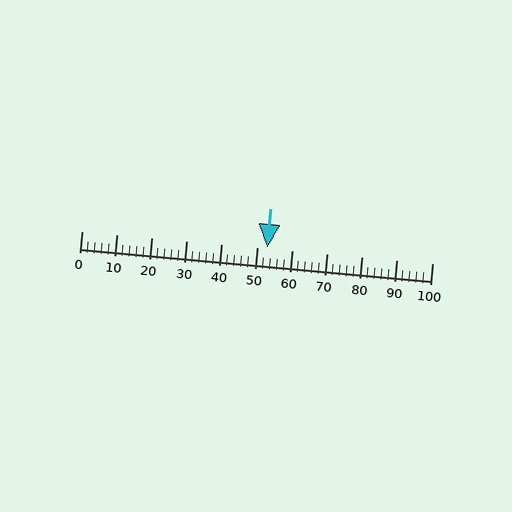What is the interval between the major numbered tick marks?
The major tick marks are spaced 10 units apart.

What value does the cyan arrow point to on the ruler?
The cyan arrow points to approximately 53.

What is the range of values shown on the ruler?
The ruler shows values from 0 to 100.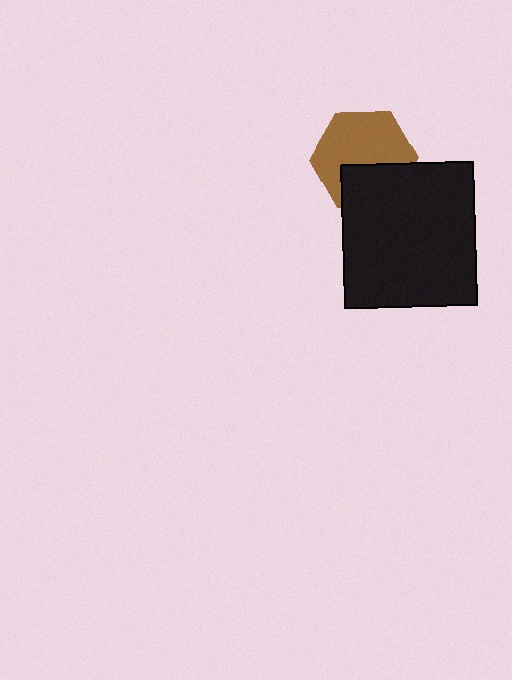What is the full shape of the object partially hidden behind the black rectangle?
The partially hidden object is a brown hexagon.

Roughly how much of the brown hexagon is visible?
Most of it is visible (roughly 66%).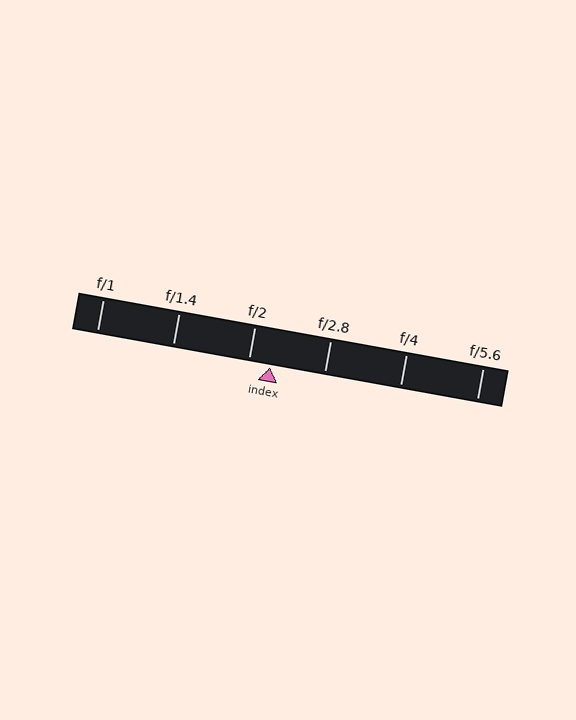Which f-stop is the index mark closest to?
The index mark is closest to f/2.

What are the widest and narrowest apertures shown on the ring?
The widest aperture shown is f/1 and the narrowest is f/5.6.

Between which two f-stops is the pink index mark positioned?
The index mark is between f/2 and f/2.8.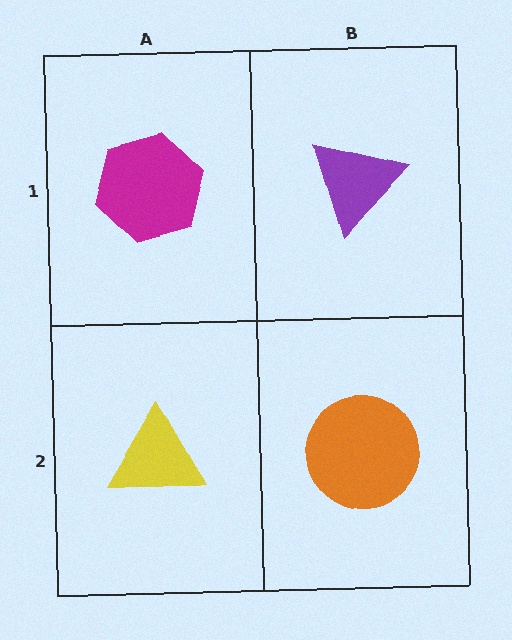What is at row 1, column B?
A purple triangle.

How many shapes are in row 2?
2 shapes.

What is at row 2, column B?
An orange circle.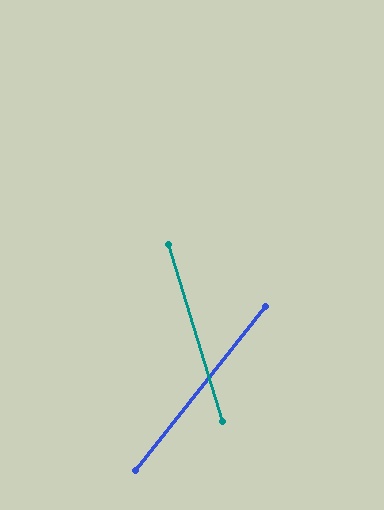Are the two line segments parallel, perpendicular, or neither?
Neither parallel nor perpendicular — they differ by about 55°.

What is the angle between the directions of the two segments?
Approximately 55 degrees.